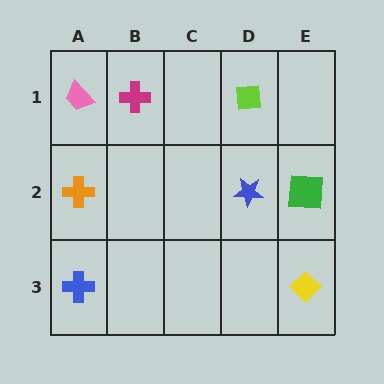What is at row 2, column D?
A blue star.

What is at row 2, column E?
A green square.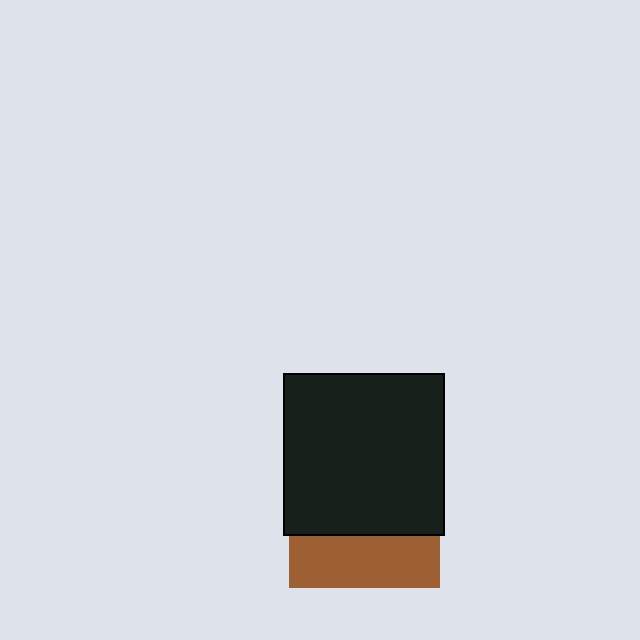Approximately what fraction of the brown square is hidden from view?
Roughly 65% of the brown square is hidden behind the black square.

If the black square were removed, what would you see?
You would see the complete brown square.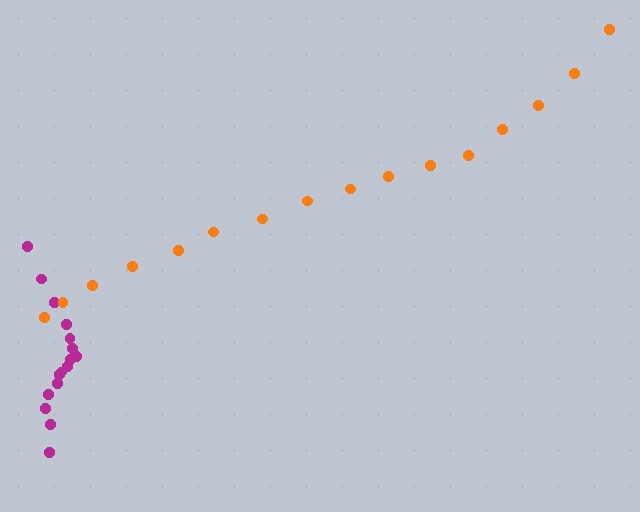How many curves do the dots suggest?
There are 2 distinct paths.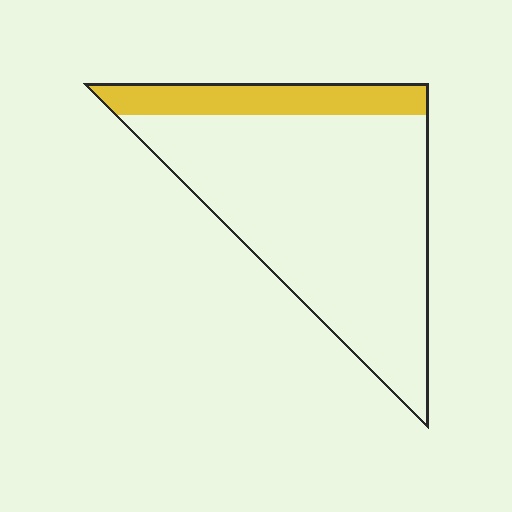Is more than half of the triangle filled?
No.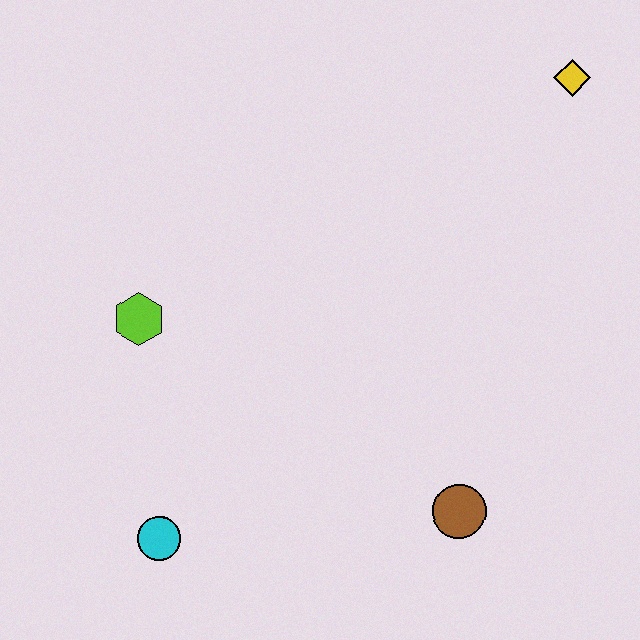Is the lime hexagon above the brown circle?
Yes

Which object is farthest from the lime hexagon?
The yellow diamond is farthest from the lime hexagon.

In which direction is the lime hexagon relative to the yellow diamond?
The lime hexagon is to the left of the yellow diamond.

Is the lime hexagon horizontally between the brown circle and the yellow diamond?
No